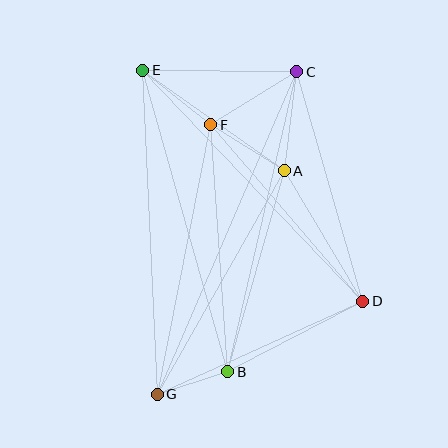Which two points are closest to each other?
Points B and G are closest to each other.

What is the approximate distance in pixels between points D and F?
The distance between D and F is approximately 233 pixels.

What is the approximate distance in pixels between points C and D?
The distance between C and D is approximately 239 pixels.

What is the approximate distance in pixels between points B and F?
The distance between B and F is approximately 248 pixels.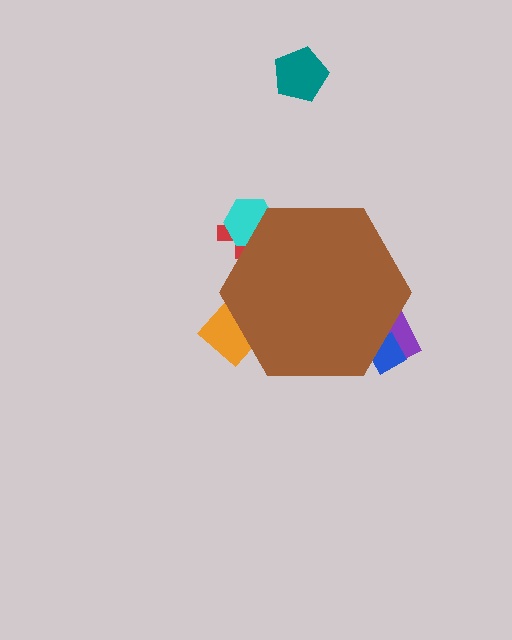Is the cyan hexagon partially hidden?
Yes, the cyan hexagon is partially hidden behind the brown hexagon.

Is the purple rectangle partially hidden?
Yes, the purple rectangle is partially hidden behind the brown hexagon.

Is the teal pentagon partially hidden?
No, the teal pentagon is fully visible.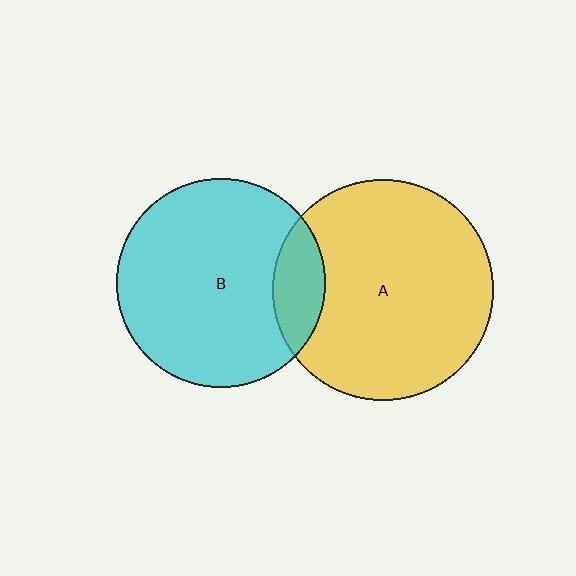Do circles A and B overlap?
Yes.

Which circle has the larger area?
Circle A (yellow).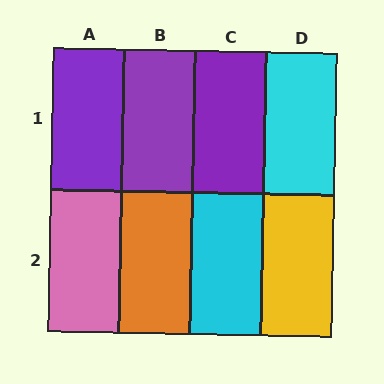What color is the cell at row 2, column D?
Yellow.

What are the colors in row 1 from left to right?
Purple, purple, purple, cyan.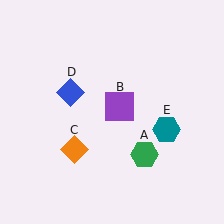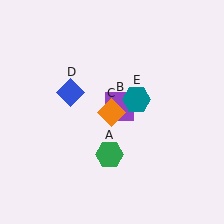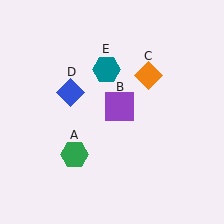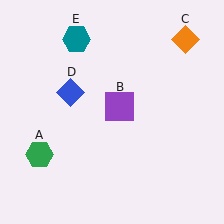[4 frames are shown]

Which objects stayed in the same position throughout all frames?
Purple square (object B) and blue diamond (object D) remained stationary.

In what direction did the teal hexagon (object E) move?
The teal hexagon (object E) moved up and to the left.